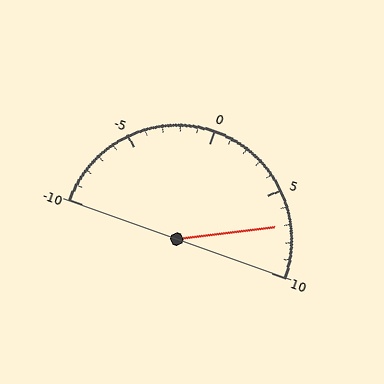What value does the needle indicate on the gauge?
The needle indicates approximately 7.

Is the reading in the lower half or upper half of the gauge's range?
The reading is in the upper half of the range (-10 to 10).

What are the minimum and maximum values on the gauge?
The gauge ranges from -10 to 10.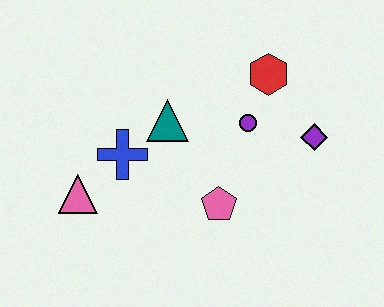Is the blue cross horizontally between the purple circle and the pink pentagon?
No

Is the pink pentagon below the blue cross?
Yes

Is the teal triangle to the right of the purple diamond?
No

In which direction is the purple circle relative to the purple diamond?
The purple circle is to the left of the purple diamond.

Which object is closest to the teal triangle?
The blue cross is closest to the teal triangle.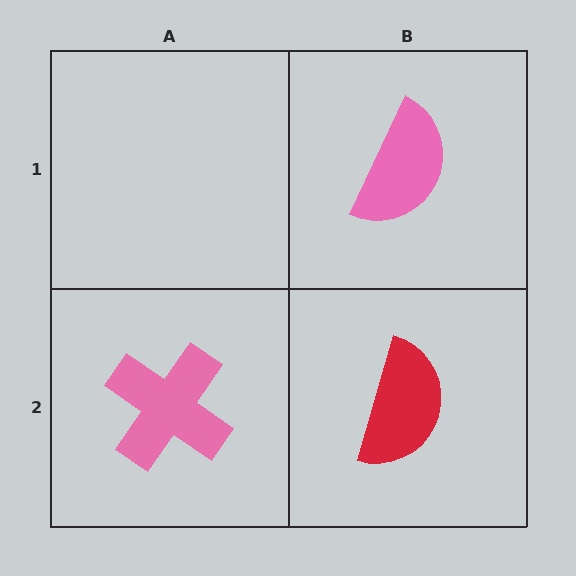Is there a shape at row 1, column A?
No, that cell is empty.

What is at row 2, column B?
A red semicircle.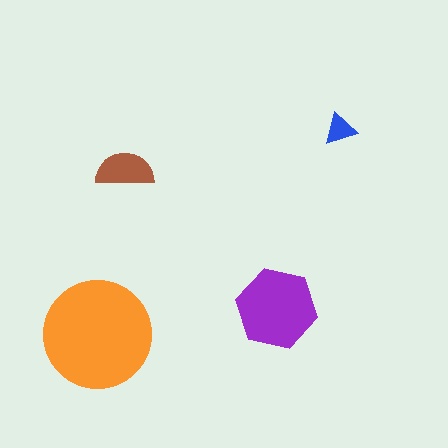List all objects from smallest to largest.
The blue triangle, the brown semicircle, the purple hexagon, the orange circle.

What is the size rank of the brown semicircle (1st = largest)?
3rd.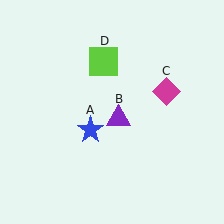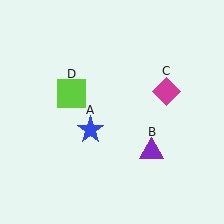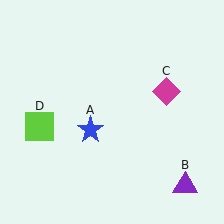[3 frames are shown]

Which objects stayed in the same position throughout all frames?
Blue star (object A) and magenta diamond (object C) remained stationary.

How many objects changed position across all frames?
2 objects changed position: purple triangle (object B), lime square (object D).